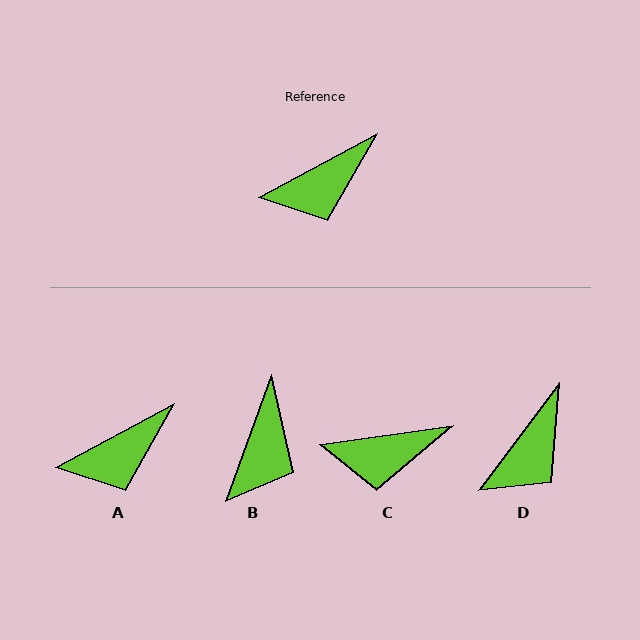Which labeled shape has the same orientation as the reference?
A.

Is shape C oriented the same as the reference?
No, it is off by about 20 degrees.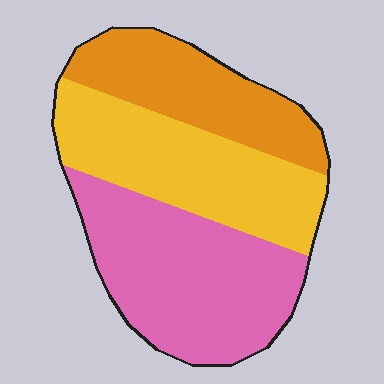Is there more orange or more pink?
Pink.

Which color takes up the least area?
Orange, at roughly 25%.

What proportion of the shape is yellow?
Yellow takes up between a third and a half of the shape.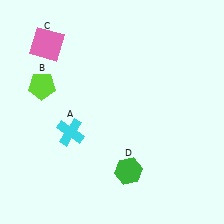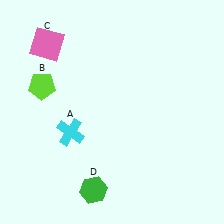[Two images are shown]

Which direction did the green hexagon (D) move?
The green hexagon (D) moved left.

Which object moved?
The green hexagon (D) moved left.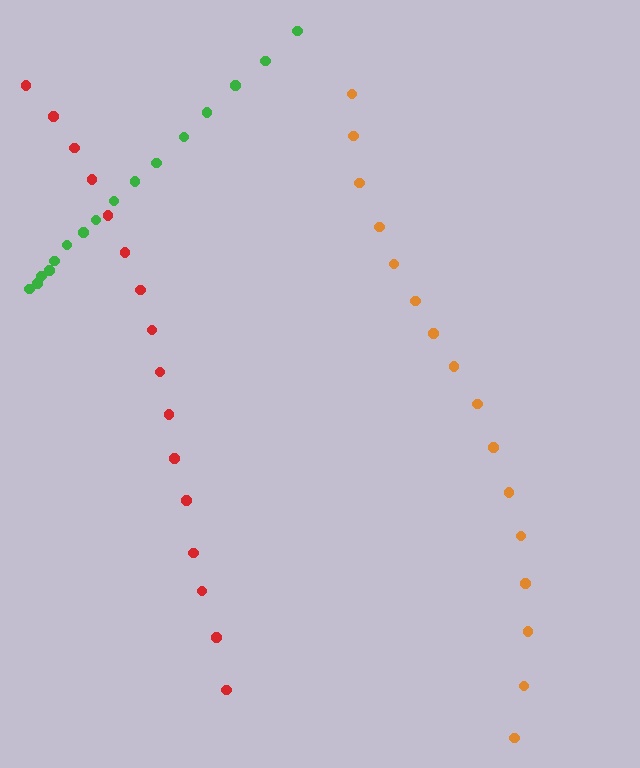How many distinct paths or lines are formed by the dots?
There are 3 distinct paths.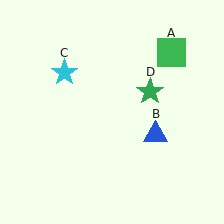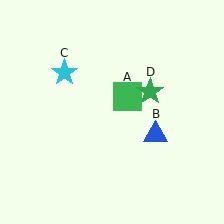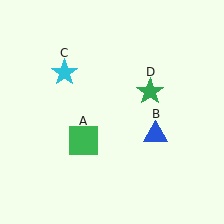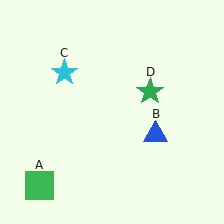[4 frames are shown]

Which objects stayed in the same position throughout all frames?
Blue triangle (object B) and cyan star (object C) and green star (object D) remained stationary.